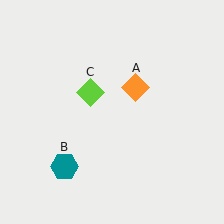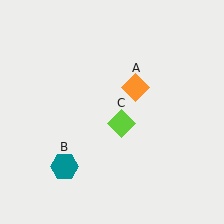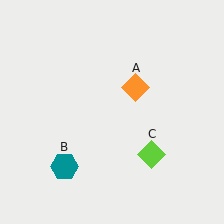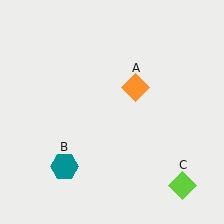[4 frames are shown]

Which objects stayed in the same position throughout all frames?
Orange diamond (object A) and teal hexagon (object B) remained stationary.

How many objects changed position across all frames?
1 object changed position: lime diamond (object C).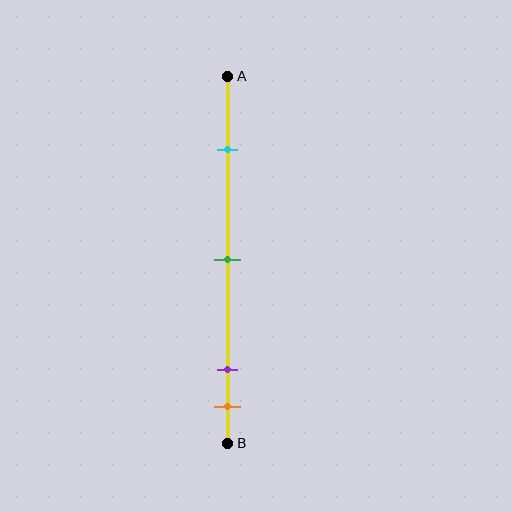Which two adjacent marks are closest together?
The purple and orange marks are the closest adjacent pair.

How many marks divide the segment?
There are 4 marks dividing the segment.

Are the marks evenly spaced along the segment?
No, the marks are not evenly spaced.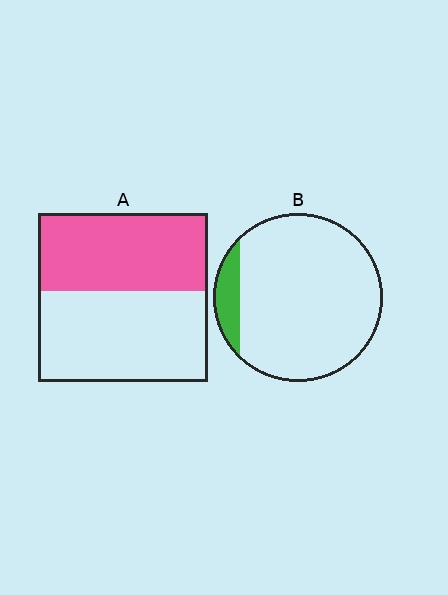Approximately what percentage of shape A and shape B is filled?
A is approximately 45% and B is approximately 10%.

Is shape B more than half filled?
No.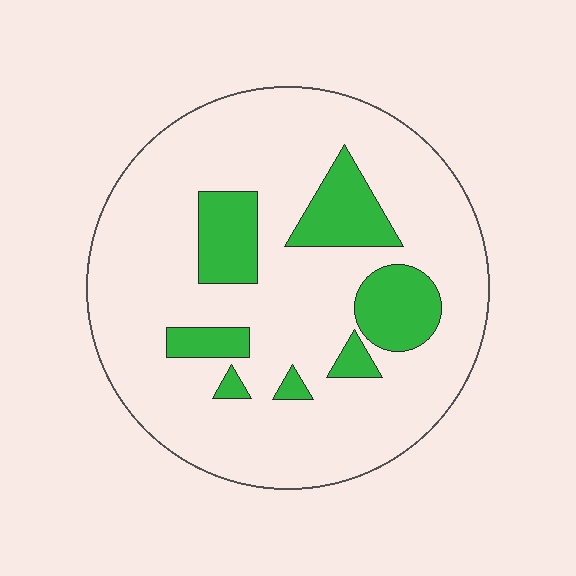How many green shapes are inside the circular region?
7.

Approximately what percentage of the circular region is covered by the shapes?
Approximately 20%.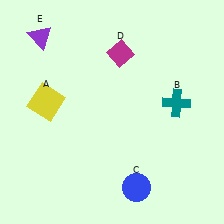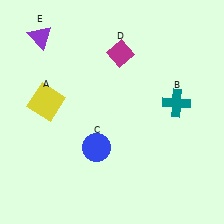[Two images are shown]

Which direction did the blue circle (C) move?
The blue circle (C) moved up.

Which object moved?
The blue circle (C) moved up.